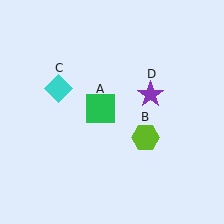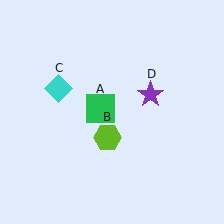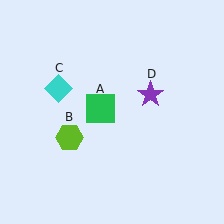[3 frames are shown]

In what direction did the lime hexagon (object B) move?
The lime hexagon (object B) moved left.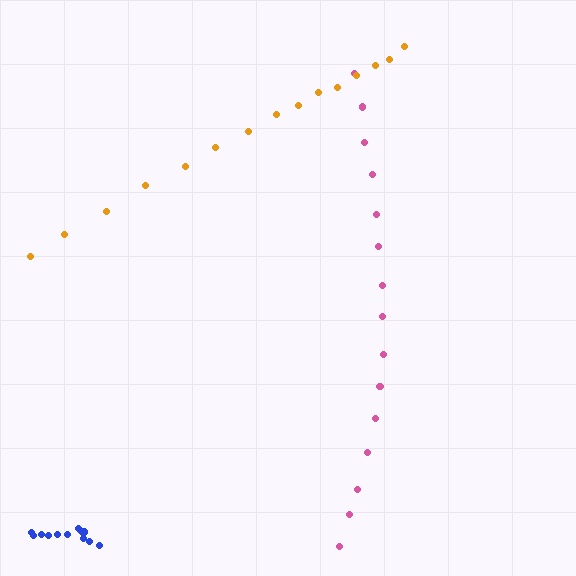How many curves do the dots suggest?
There are 3 distinct paths.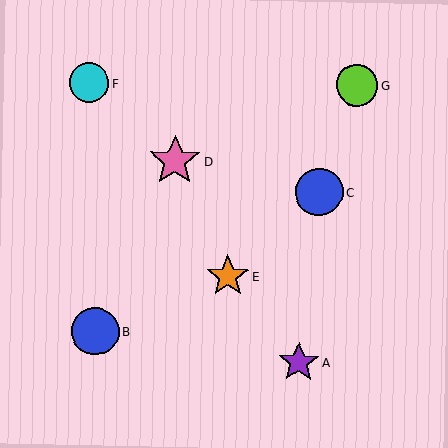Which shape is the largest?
The pink star (labeled D) is the largest.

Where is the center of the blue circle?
The center of the blue circle is at (319, 192).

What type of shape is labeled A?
Shape A is a purple star.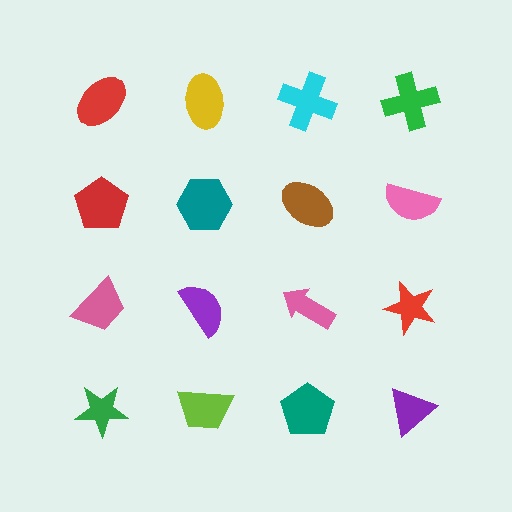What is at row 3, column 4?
A red star.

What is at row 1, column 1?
A red ellipse.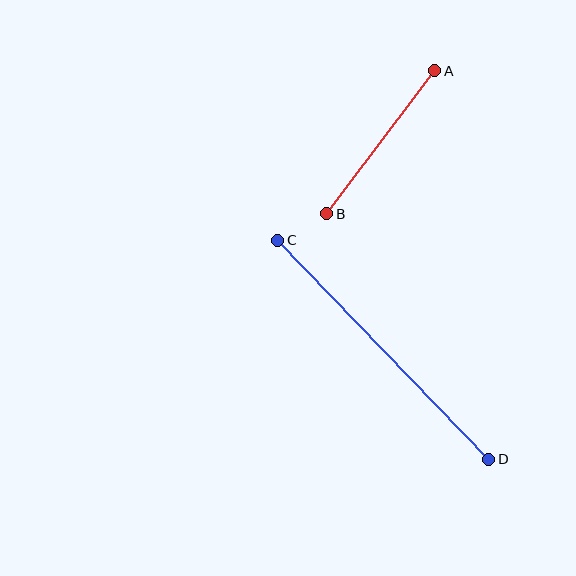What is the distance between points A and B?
The distance is approximately 180 pixels.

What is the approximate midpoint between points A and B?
The midpoint is at approximately (381, 142) pixels.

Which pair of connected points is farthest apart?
Points C and D are farthest apart.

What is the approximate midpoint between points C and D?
The midpoint is at approximately (383, 350) pixels.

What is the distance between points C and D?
The distance is approximately 304 pixels.